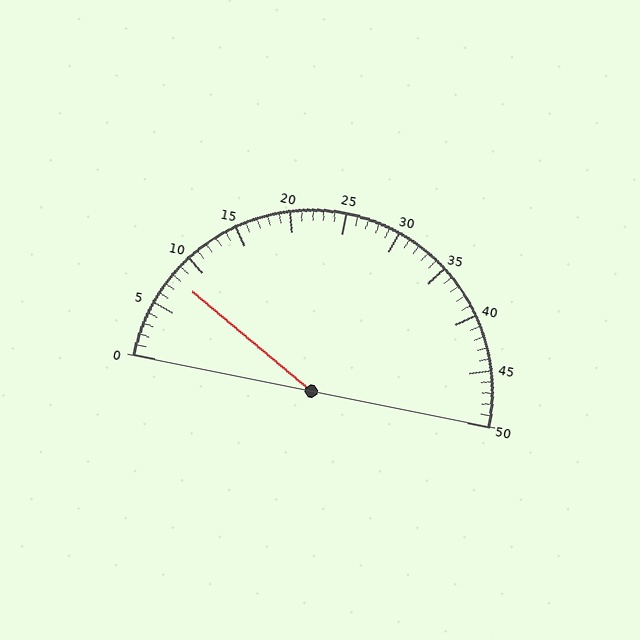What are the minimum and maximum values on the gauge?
The gauge ranges from 0 to 50.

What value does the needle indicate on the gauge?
The needle indicates approximately 8.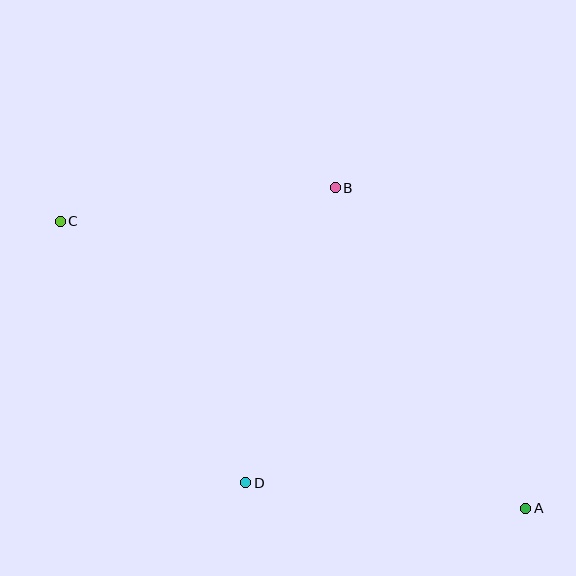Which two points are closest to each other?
Points B and C are closest to each other.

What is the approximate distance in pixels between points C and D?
The distance between C and D is approximately 321 pixels.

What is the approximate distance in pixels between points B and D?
The distance between B and D is approximately 308 pixels.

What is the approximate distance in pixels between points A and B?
The distance between A and B is approximately 373 pixels.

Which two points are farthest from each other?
Points A and C are farthest from each other.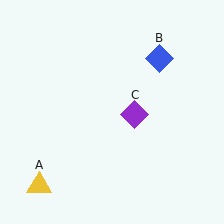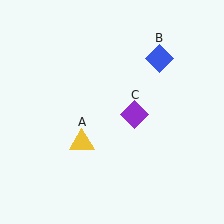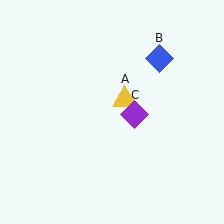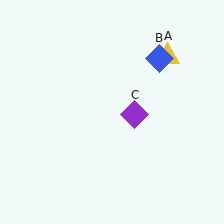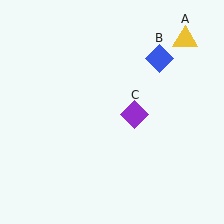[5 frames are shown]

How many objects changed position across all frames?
1 object changed position: yellow triangle (object A).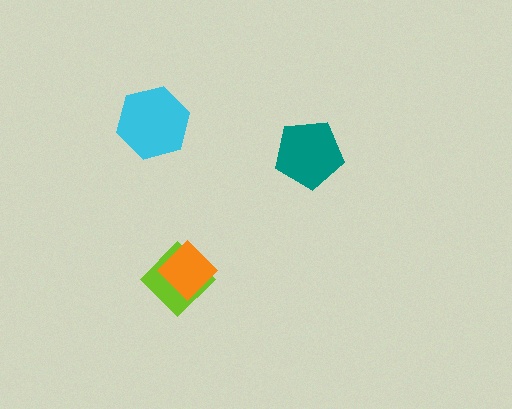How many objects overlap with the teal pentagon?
0 objects overlap with the teal pentagon.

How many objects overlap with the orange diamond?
1 object overlaps with the orange diamond.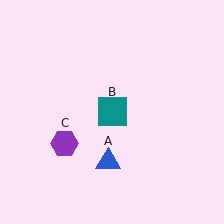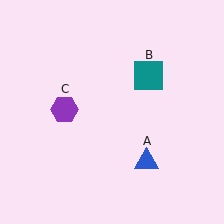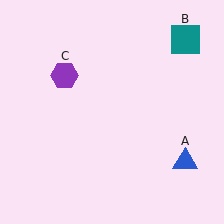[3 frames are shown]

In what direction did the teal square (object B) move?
The teal square (object B) moved up and to the right.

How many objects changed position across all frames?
3 objects changed position: blue triangle (object A), teal square (object B), purple hexagon (object C).